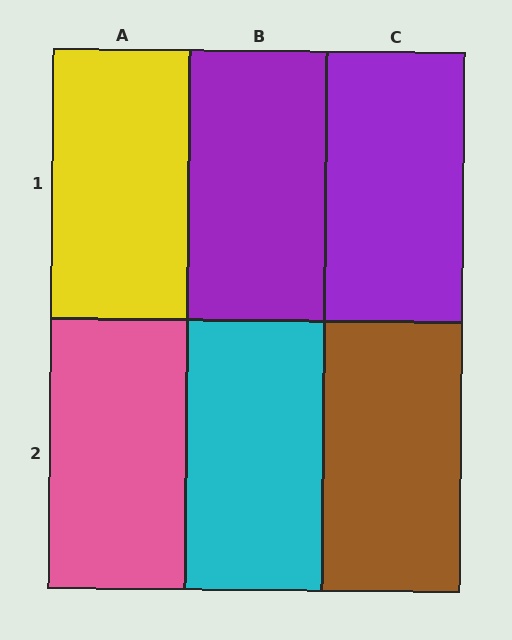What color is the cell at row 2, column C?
Brown.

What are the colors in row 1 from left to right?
Yellow, purple, purple.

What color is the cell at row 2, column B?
Cyan.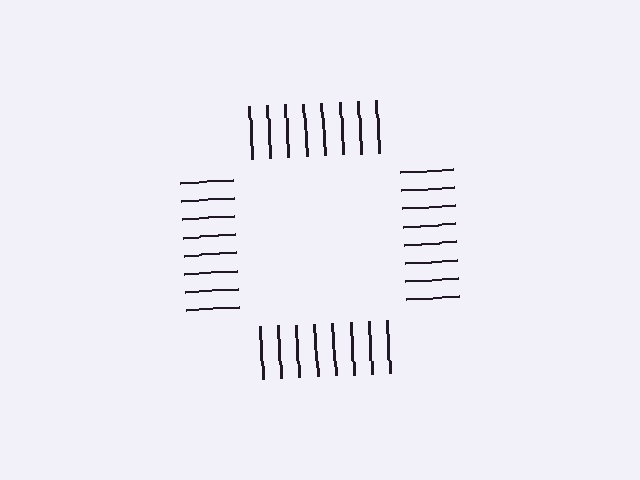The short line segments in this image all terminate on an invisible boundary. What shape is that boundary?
An illusory square — the line segments terminate on its edges but no continuous stroke is drawn.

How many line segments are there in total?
32 — 8 along each of the 4 edges.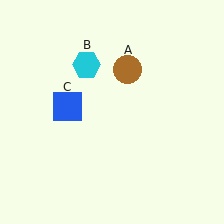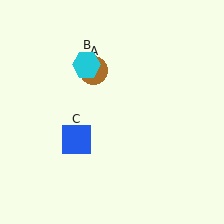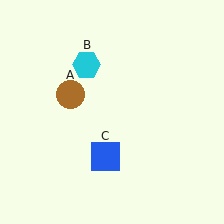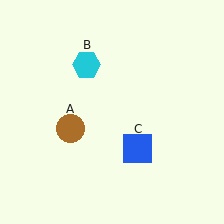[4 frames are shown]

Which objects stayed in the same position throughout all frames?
Cyan hexagon (object B) remained stationary.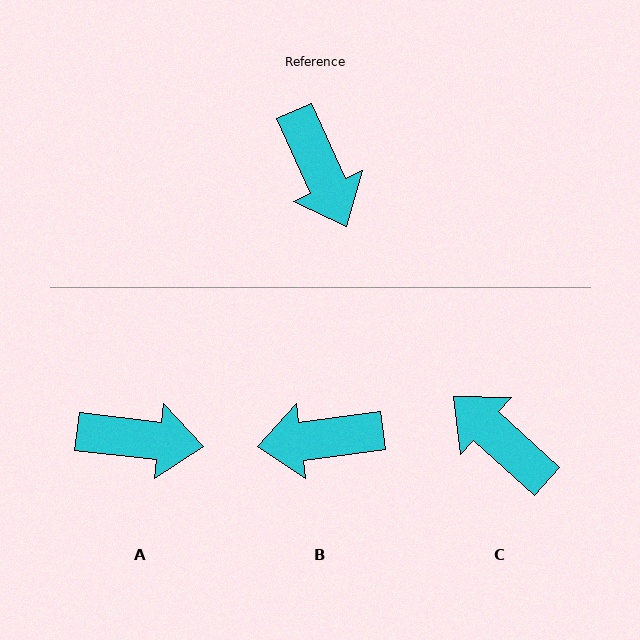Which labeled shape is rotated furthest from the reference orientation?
C, about 157 degrees away.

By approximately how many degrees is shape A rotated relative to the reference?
Approximately 59 degrees counter-clockwise.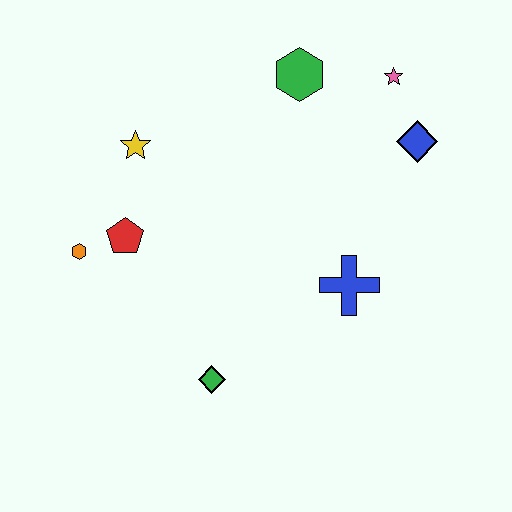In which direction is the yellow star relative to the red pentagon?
The yellow star is above the red pentagon.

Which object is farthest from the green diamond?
The pink star is farthest from the green diamond.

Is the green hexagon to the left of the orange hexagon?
No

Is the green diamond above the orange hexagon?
No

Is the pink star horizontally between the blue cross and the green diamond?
No